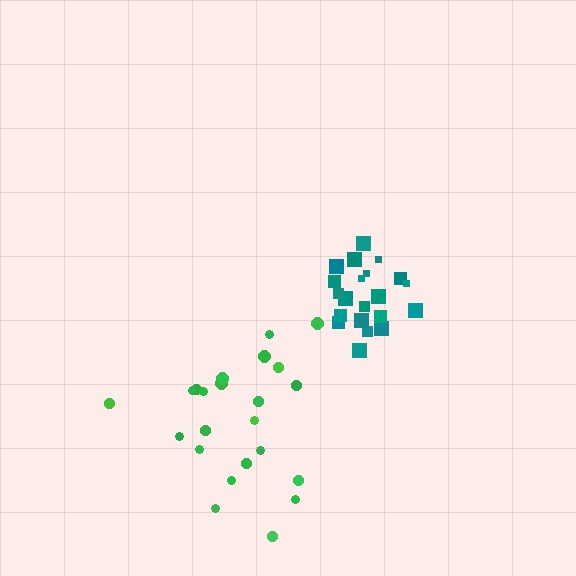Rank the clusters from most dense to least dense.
teal, green.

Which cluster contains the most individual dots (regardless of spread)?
Green (23).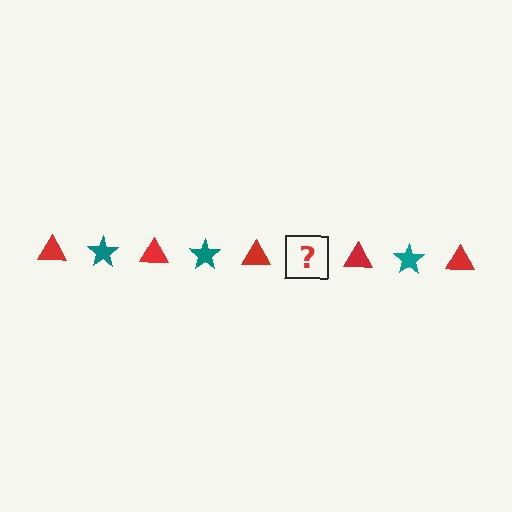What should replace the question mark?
The question mark should be replaced with a teal star.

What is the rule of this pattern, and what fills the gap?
The rule is that the pattern alternates between red triangle and teal star. The gap should be filled with a teal star.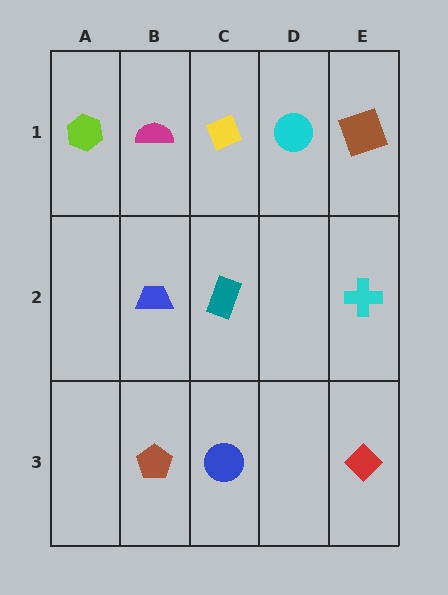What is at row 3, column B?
A brown pentagon.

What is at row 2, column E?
A cyan cross.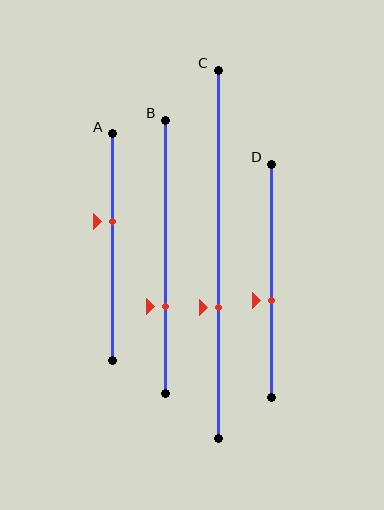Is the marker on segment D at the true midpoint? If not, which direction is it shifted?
No, the marker on segment D is shifted downward by about 8% of the segment length.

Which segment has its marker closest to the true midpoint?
Segment D has its marker closest to the true midpoint.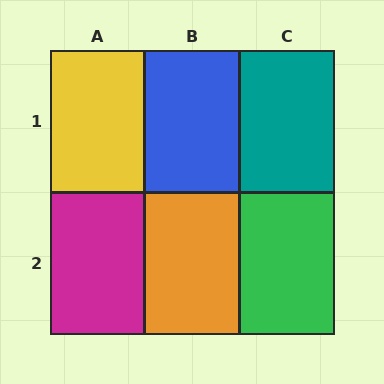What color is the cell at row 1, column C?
Teal.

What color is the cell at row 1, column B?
Blue.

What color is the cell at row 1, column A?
Yellow.